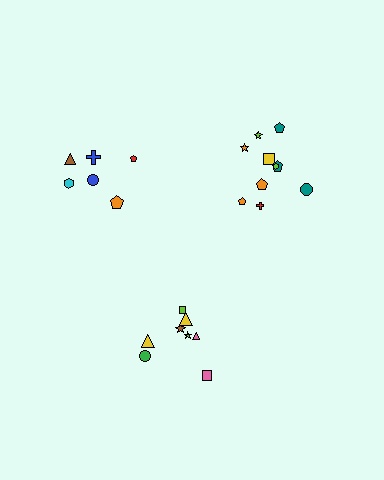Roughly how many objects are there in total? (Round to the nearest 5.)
Roughly 25 objects in total.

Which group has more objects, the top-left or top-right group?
The top-right group.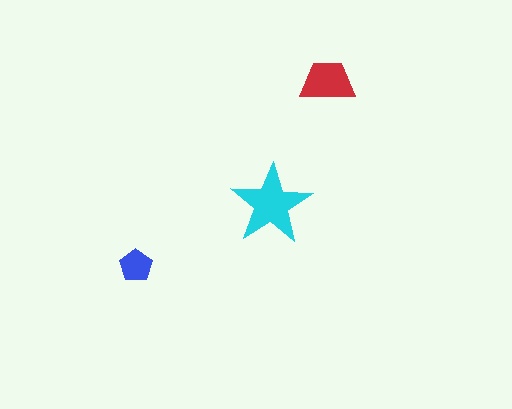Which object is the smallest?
The blue pentagon.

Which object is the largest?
The cyan star.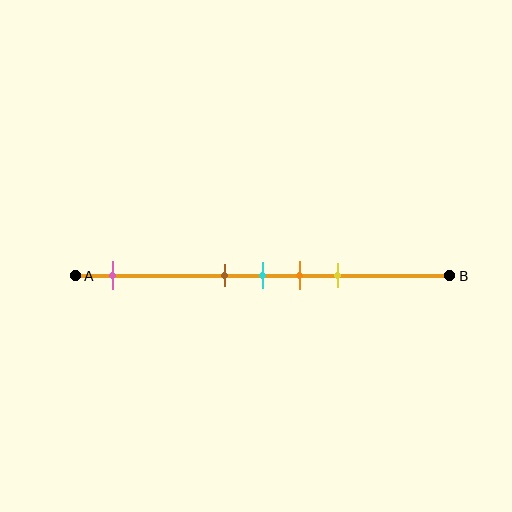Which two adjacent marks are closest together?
The brown and cyan marks are the closest adjacent pair.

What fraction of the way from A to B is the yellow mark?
The yellow mark is approximately 70% (0.7) of the way from A to B.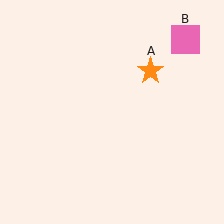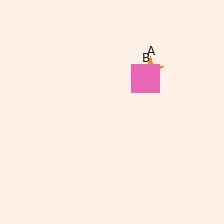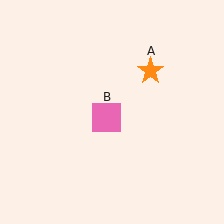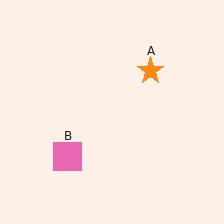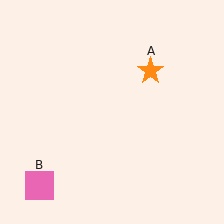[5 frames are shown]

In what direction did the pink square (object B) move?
The pink square (object B) moved down and to the left.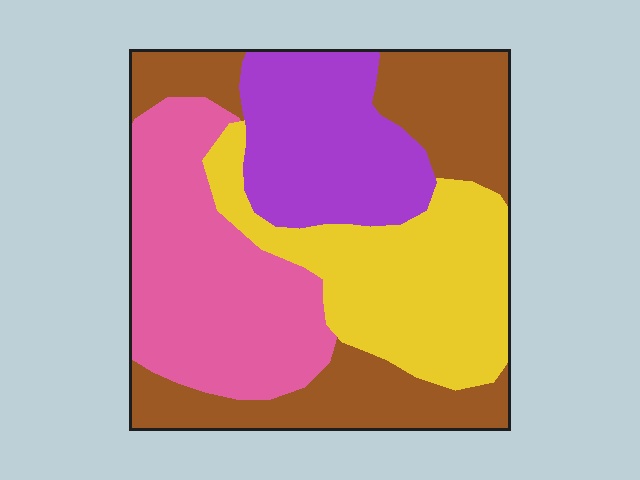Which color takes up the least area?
Purple, at roughly 20%.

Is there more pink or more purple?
Pink.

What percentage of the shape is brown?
Brown covers around 30% of the shape.